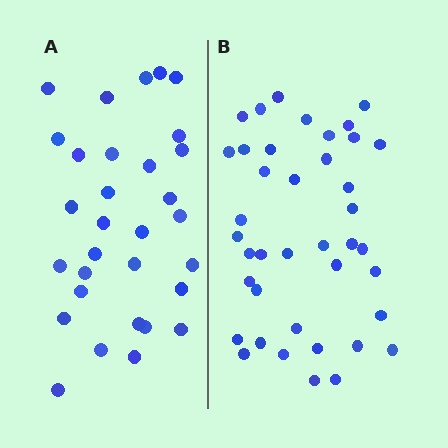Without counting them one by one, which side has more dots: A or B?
Region B (the right region) has more dots.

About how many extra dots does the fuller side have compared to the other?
Region B has roughly 8 or so more dots than region A.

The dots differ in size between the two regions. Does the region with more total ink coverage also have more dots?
No. Region A has more total ink coverage because its dots are larger, but region B actually contains more individual dots. Total area can be misleading — the number of items is what matters here.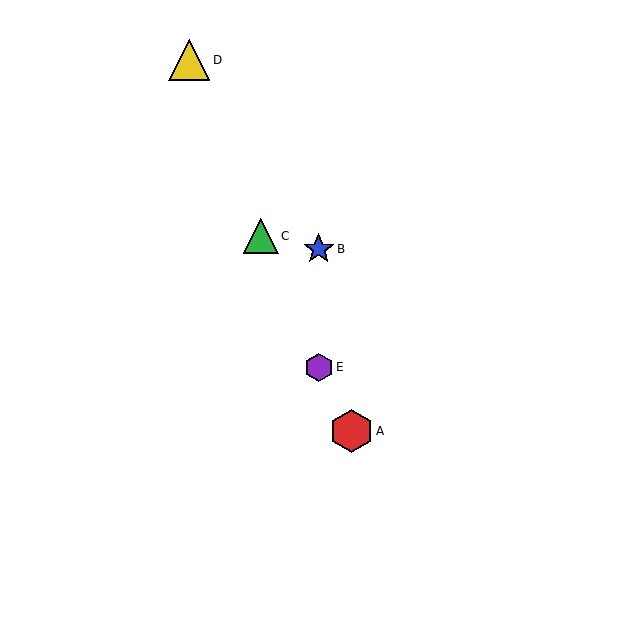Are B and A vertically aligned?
No, B is at x≈319 and A is at x≈351.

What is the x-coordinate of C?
Object C is at x≈261.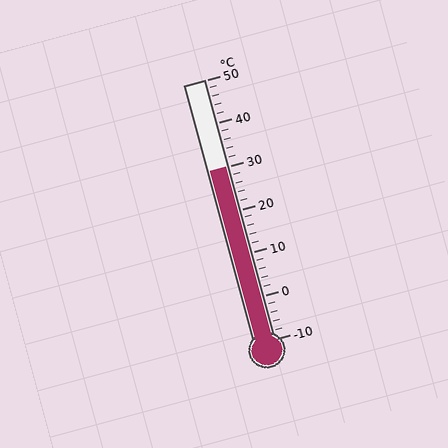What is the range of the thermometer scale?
The thermometer scale ranges from -10°C to 50°C.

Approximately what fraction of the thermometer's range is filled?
The thermometer is filled to approximately 65% of its range.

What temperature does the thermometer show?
The thermometer shows approximately 30°C.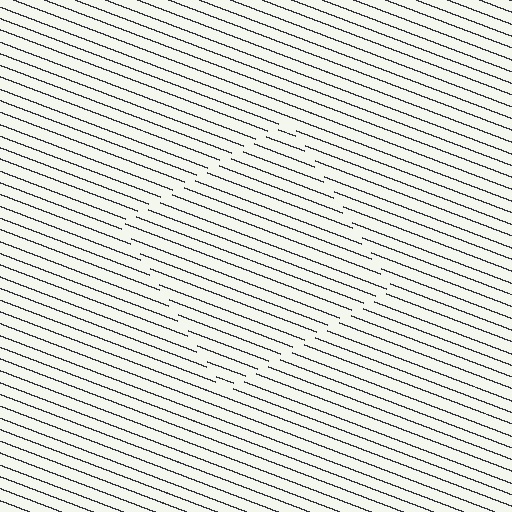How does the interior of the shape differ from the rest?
The interior of the shape contains the same grating, shifted by half a period — the contour is defined by the phase discontinuity where line-ends from the inner and outer gratings abut.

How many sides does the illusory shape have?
4 sides — the line-ends trace a square.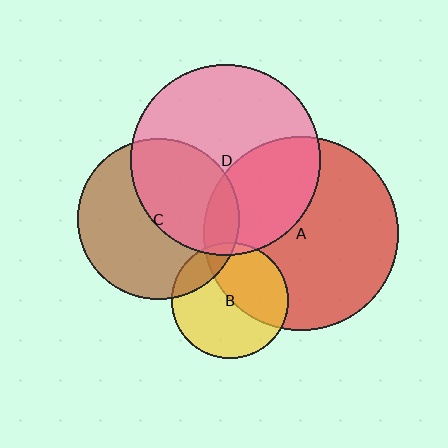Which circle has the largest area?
Circle A (red).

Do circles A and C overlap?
Yes.